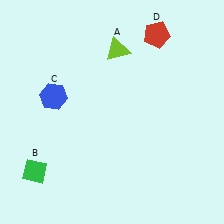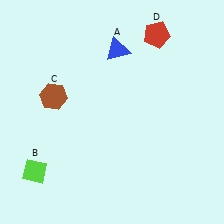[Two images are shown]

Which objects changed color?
A changed from lime to blue. B changed from green to lime. C changed from blue to brown.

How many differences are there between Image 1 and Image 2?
There are 3 differences between the two images.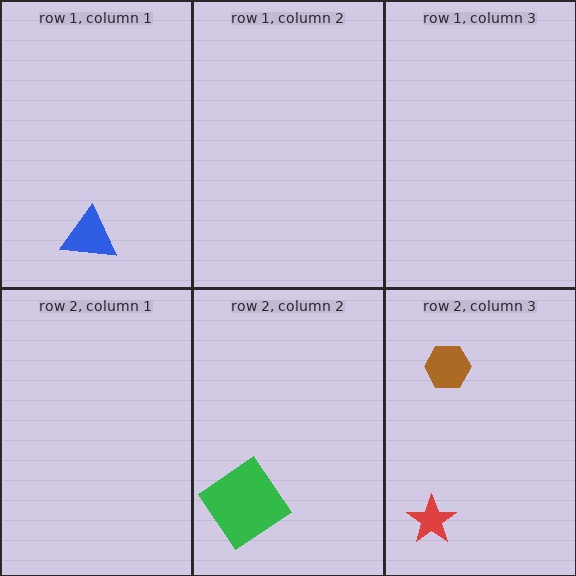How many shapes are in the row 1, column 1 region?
1.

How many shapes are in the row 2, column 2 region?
1.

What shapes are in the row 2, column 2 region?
The green diamond.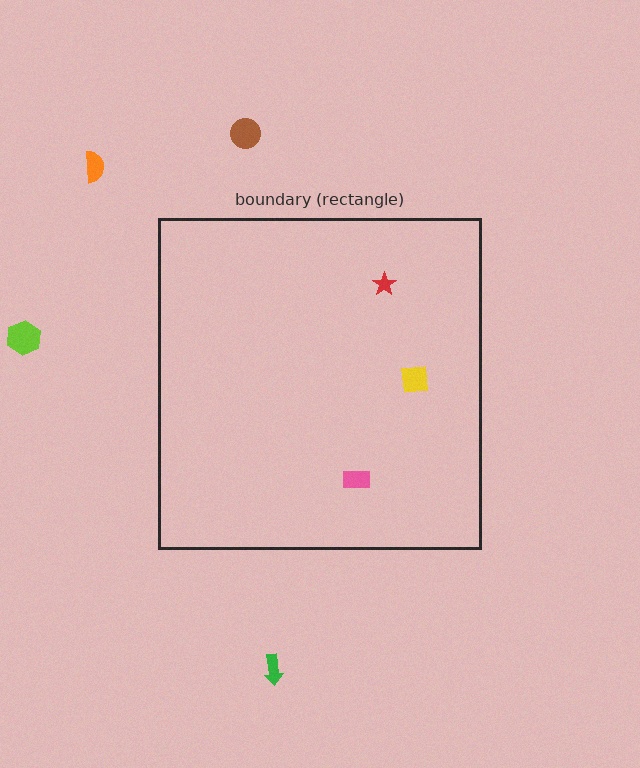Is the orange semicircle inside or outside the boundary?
Outside.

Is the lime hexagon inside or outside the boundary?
Outside.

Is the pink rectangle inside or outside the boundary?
Inside.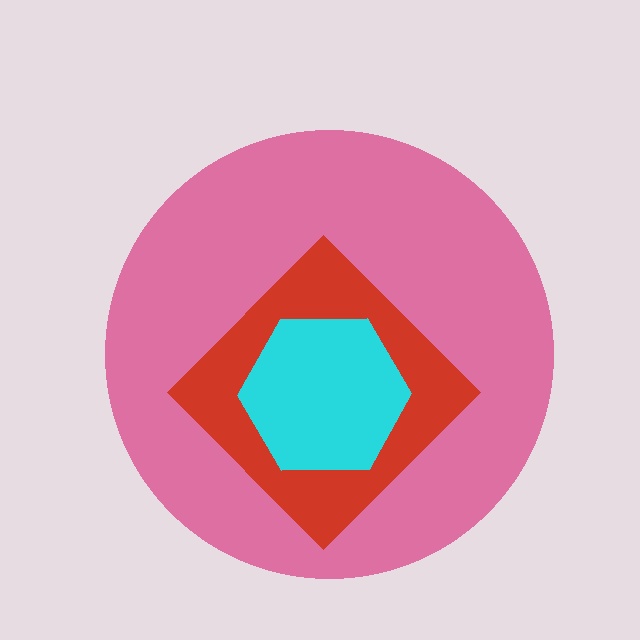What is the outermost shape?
The pink circle.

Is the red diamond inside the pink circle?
Yes.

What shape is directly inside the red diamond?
The cyan hexagon.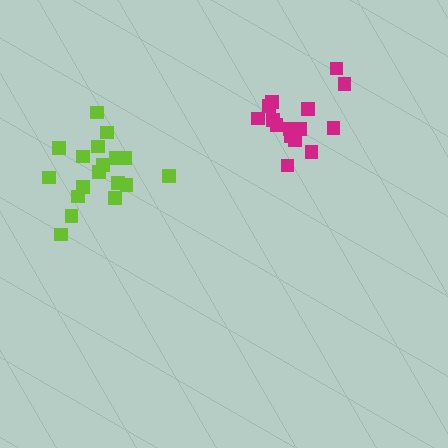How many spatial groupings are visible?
There are 2 spatial groupings.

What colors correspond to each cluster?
The clusters are colored: lime, magenta.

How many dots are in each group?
Group 1: 18 dots, Group 2: 15 dots (33 total).